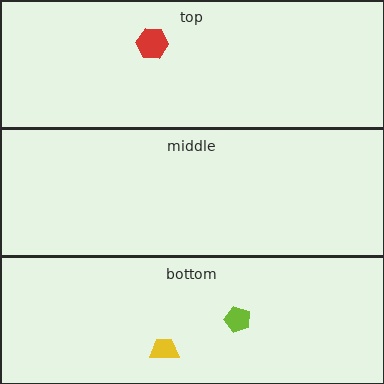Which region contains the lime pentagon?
The bottom region.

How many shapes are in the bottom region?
2.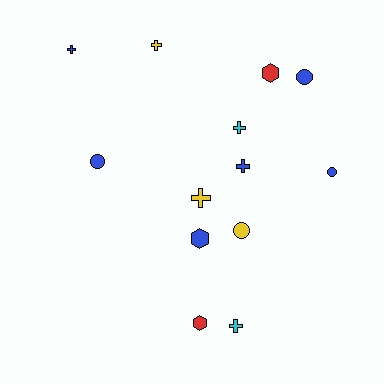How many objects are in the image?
There are 13 objects.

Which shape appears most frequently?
Cross, with 6 objects.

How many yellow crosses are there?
There are 2 yellow crosses.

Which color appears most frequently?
Blue, with 6 objects.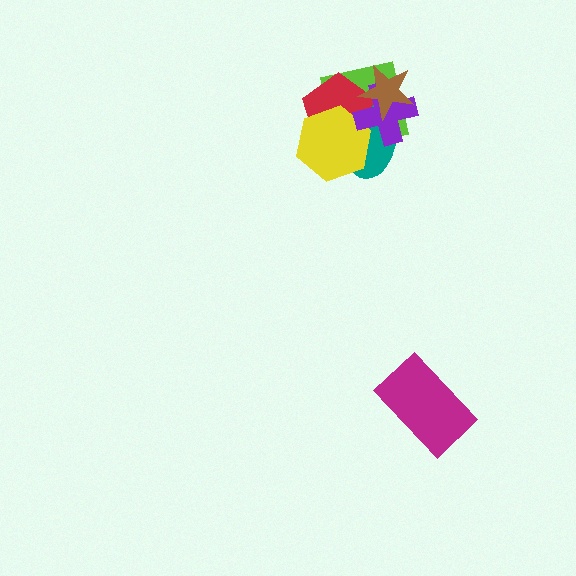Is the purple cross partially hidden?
Yes, it is partially covered by another shape.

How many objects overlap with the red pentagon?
5 objects overlap with the red pentagon.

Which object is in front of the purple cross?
The brown star is in front of the purple cross.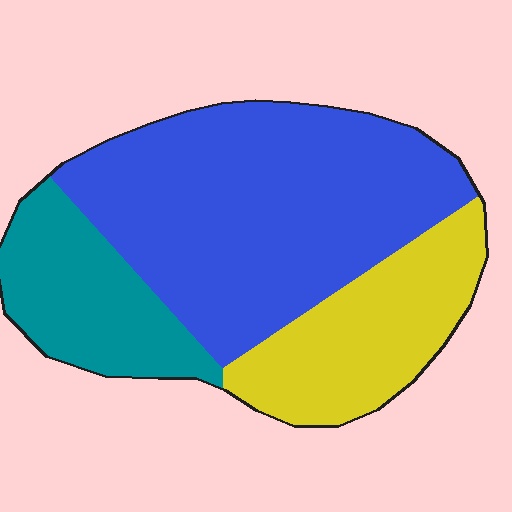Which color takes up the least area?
Teal, at roughly 20%.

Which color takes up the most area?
Blue, at roughly 55%.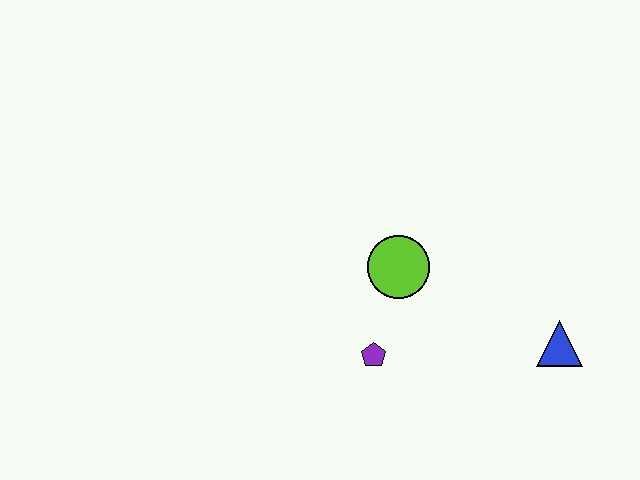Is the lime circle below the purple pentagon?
No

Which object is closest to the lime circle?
The purple pentagon is closest to the lime circle.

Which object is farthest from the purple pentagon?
The blue triangle is farthest from the purple pentagon.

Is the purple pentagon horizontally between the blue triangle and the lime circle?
No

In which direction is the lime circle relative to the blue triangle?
The lime circle is to the left of the blue triangle.